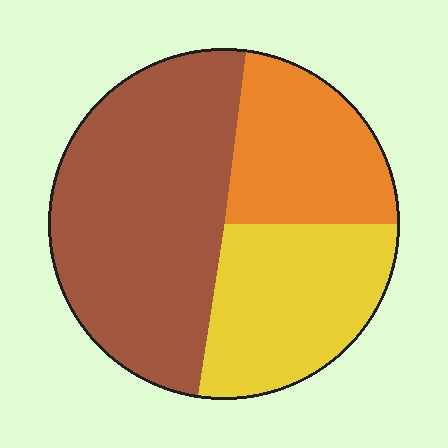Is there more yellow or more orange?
Yellow.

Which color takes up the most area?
Brown, at roughly 50%.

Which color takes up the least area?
Orange, at roughly 25%.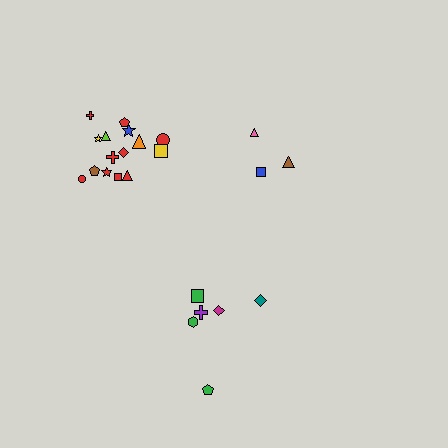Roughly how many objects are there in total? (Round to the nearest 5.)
Roughly 25 objects in total.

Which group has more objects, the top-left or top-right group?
The top-left group.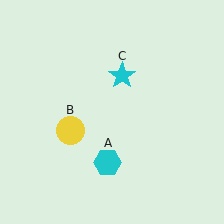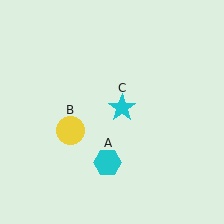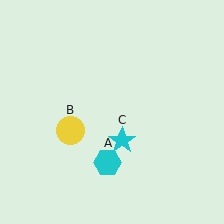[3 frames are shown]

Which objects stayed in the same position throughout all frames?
Cyan hexagon (object A) and yellow circle (object B) remained stationary.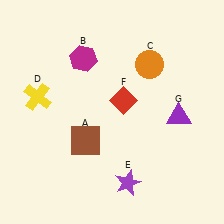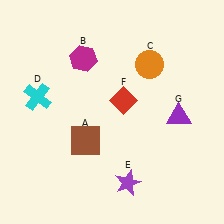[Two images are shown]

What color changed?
The cross (D) changed from yellow in Image 1 to cyan in Image 2.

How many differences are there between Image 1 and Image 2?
There is 1 difference between the two images.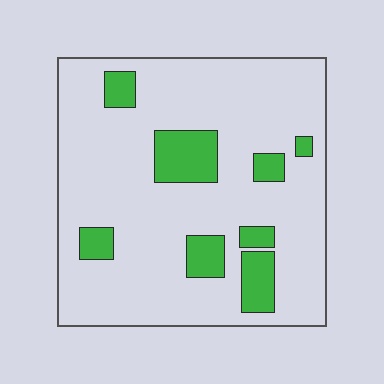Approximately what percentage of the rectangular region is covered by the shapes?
Approximately 15%.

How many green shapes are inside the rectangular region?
8.